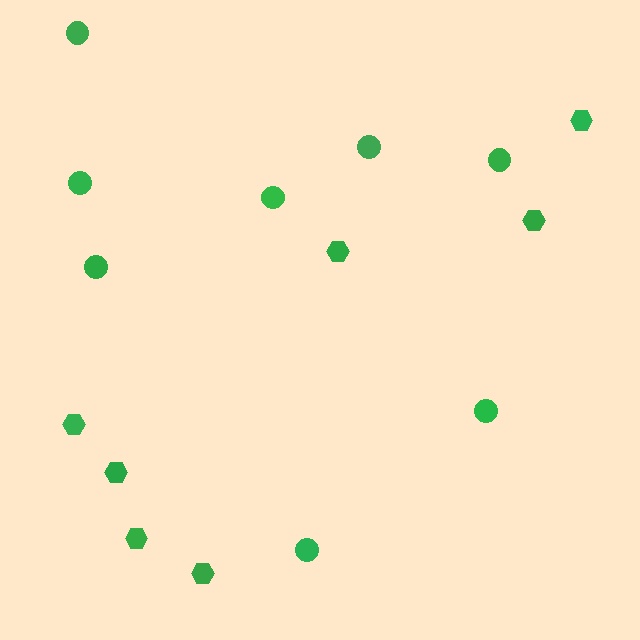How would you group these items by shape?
There are 2 groups: one group of circles (8) and one group of hexagons (7).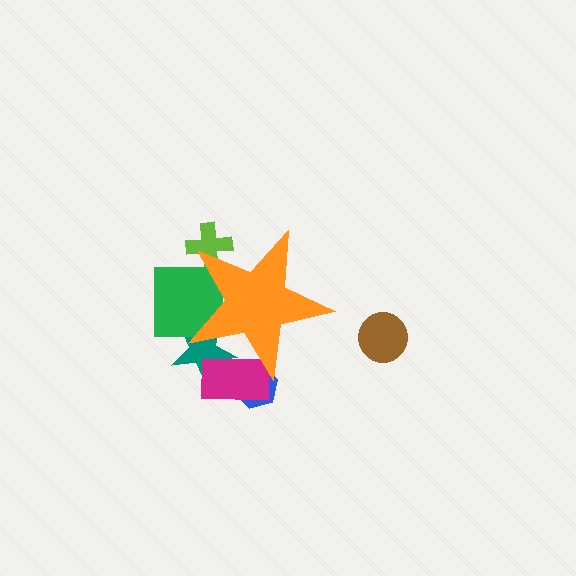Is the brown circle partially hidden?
No, the brown circle is fully visible.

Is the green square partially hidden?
Yes, the green square is partially hidden behind the orange star.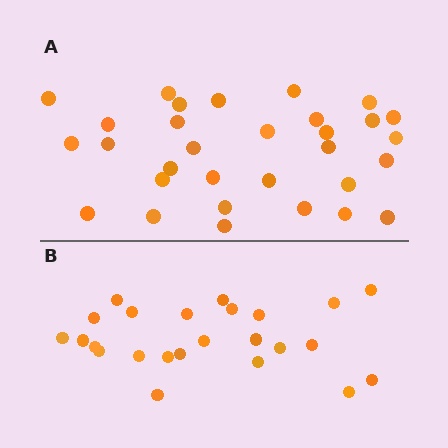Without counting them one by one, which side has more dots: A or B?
Region A (the top region) has more dots.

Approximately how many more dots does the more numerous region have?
Region A has roughly 8 or so more dots than region B.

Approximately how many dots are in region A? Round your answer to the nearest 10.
About 30 dots. (The exact count is 31, which rounds to 30.)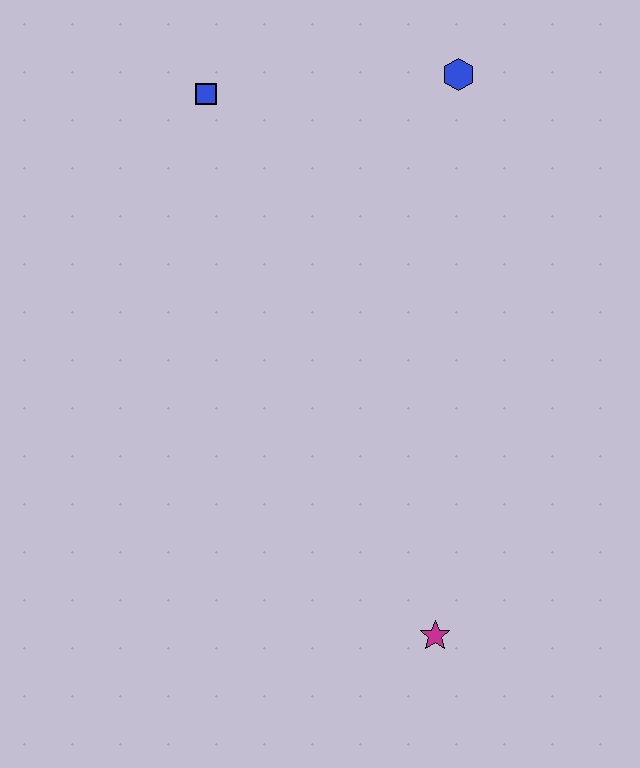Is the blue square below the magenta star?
No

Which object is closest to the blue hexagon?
The blue square is closest to the blue hexagon.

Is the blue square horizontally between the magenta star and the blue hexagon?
No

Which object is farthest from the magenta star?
The blue square is farthest from the magenta star.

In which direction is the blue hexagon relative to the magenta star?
The blue hexagon is above the magenta star.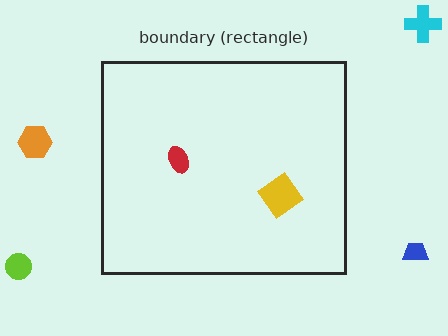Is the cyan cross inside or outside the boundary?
Outside.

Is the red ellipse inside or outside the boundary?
Inside.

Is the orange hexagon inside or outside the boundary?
Outside.